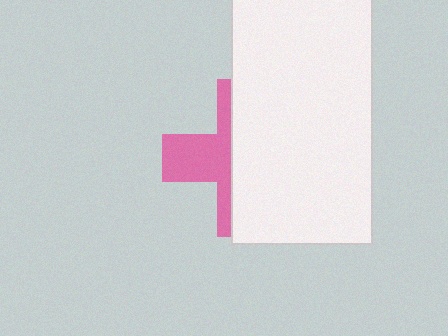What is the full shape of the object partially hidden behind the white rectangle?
The partially hidden object is a pink cross.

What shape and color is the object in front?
The object in front is a white rectangle.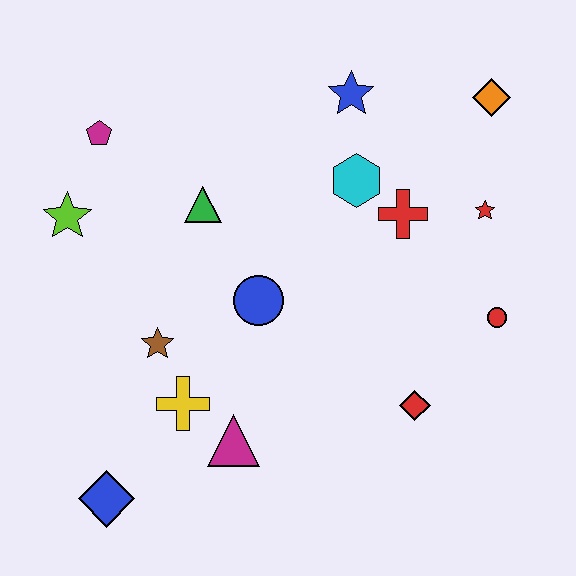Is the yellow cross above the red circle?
No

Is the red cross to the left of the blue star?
No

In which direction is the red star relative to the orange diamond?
The red star is below the orange diamond.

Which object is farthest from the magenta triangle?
The orange diamond is farthest from the magenta triangle.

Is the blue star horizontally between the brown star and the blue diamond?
No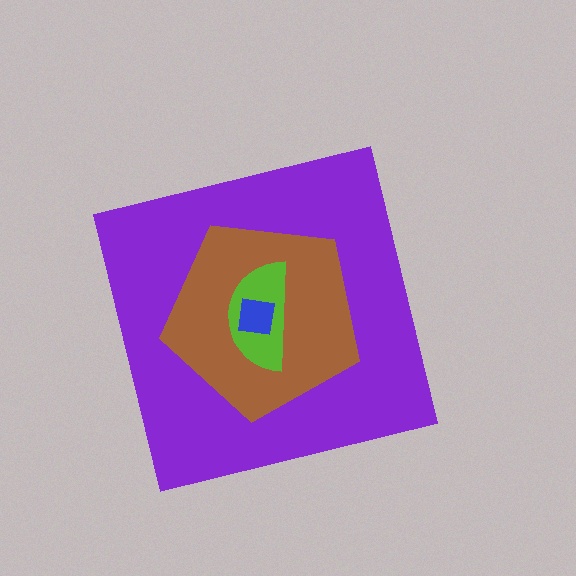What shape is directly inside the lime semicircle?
The blue square.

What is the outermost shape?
The purple square.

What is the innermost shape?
The blue square.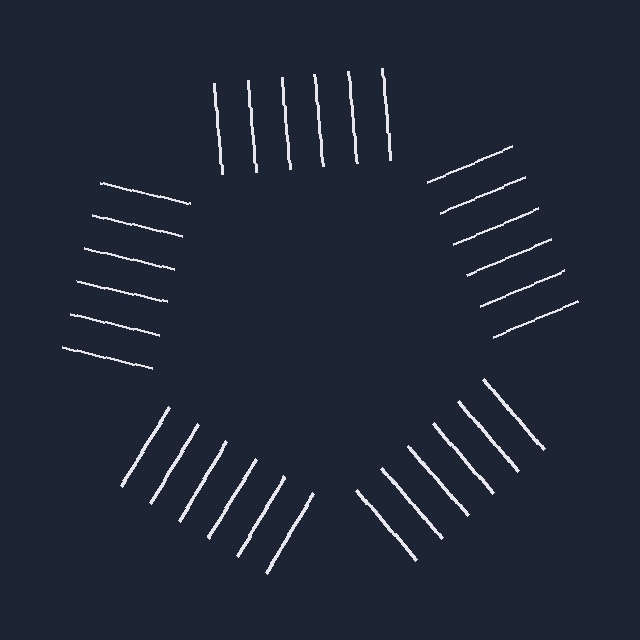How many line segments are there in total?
30 — 6 along each of the 5 edges.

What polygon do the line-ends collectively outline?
An illusory pentagon — the line segments terminate on its edges but no continuous stroke is drawn.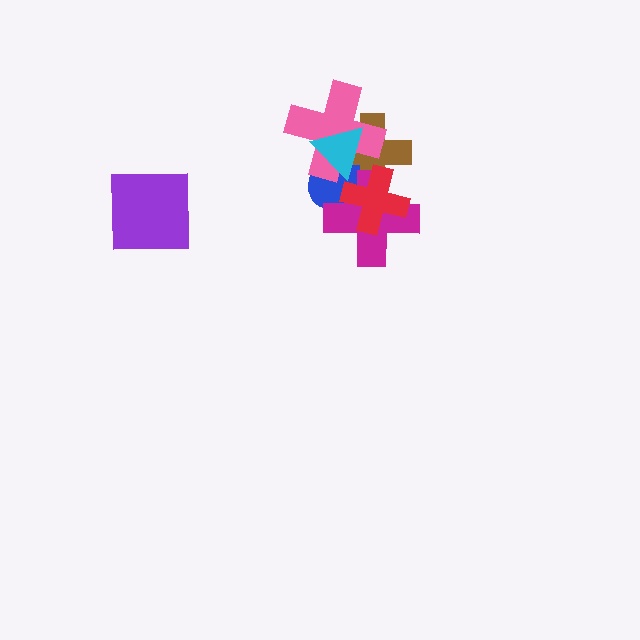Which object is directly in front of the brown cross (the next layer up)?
The pink cross is directly in front of the brown cross.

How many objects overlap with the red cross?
3 objects overlap with the red cross.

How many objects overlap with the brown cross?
5 objects overlap with the brown cross.